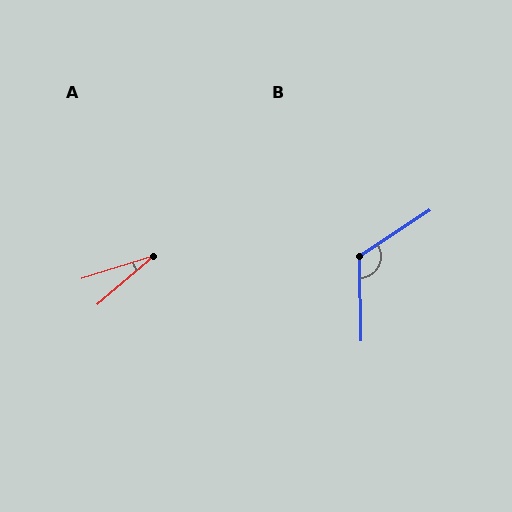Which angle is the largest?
B, at approximately 122 degrees.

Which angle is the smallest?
A, at approximately 23 degrees.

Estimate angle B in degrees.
Approximately 122 degrees.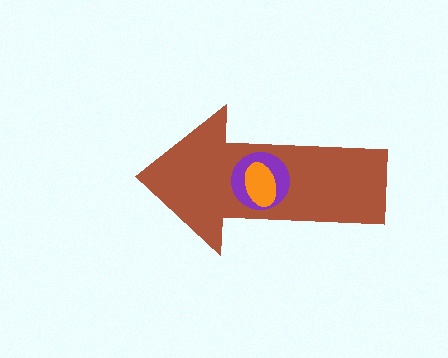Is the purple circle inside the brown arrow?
Yes.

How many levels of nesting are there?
3.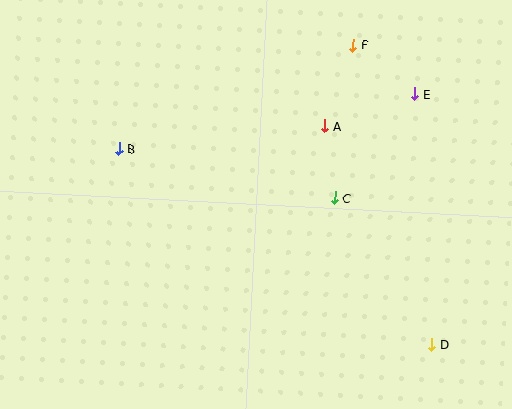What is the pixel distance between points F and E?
The distance between F and E is 79 pixels.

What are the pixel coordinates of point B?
Point B is at (119, 149).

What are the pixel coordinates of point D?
Point D is at (432, 344).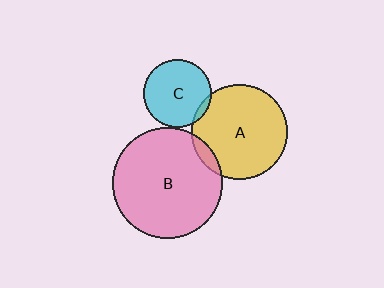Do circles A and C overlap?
Yes.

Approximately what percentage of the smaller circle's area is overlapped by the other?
Approximately 5%.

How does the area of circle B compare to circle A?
Approximately 1.3 times.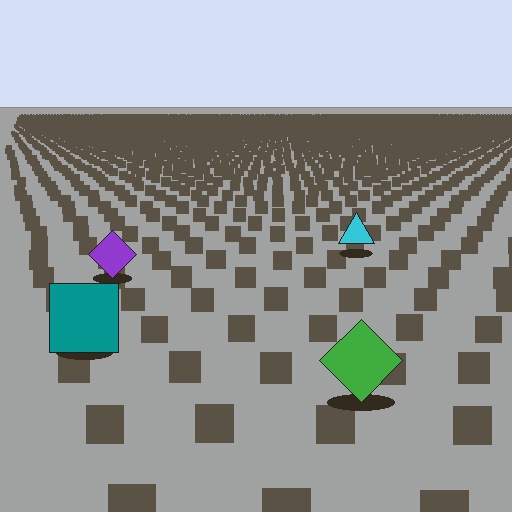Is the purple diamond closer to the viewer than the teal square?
No. The teal square is closer — you can tell from the texture gradient: the ground texture is coarser near it.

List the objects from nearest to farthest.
From nearest to farthest: the green diamond, the teal square, the purple diamond, the cyan triangle.